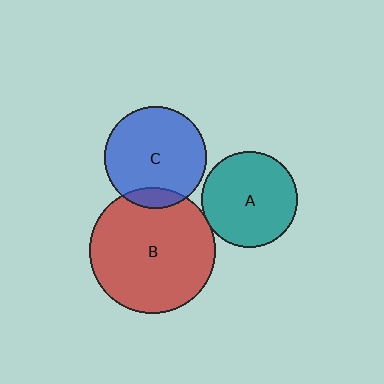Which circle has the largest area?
Circle B (red).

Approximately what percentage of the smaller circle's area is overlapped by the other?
Approximately 5%.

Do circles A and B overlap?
Yes.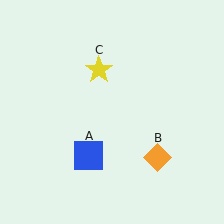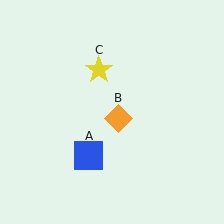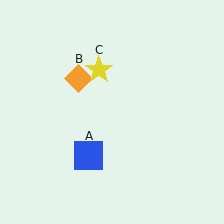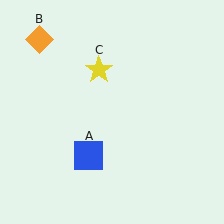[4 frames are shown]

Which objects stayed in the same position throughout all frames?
Blue square (object A) and yellow star (object C) remained stationary.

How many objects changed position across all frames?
1 object changed position: orange diamond (object B).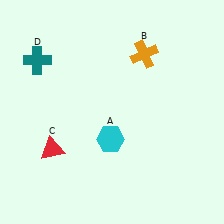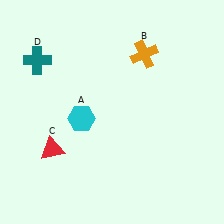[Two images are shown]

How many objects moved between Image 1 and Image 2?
1 object moved between the two images.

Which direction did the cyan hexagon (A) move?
The cyan hexagon (A) moved left.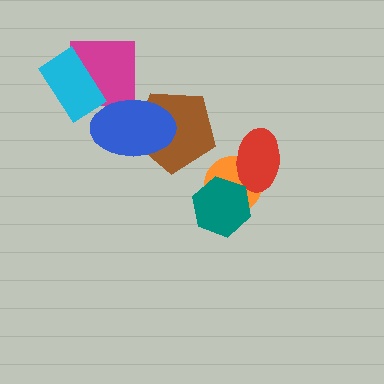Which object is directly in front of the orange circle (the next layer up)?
The red ellipse is directly in front of the orange circle.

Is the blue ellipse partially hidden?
No, no other shape covers it.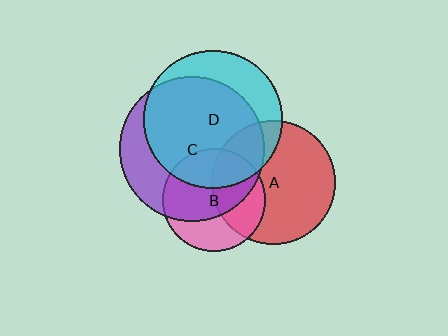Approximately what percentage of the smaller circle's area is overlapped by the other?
Approximately 70%.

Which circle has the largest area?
Circle C (purple).